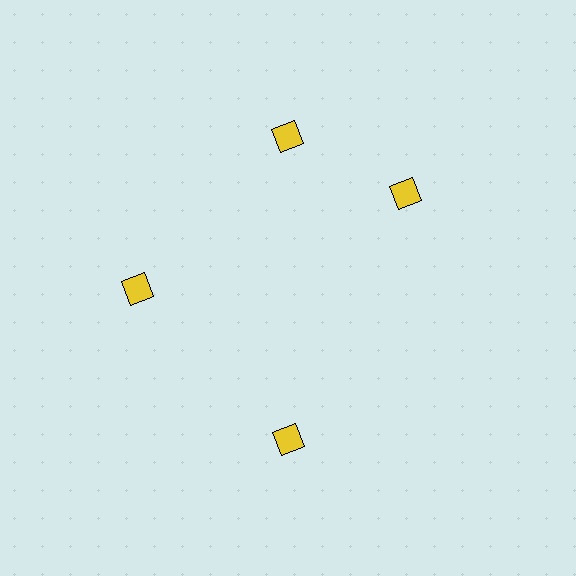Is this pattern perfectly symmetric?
No. The 4 yellow diamonds are arranged in a ring, but one element near the 3 o'clock position is rotated out of alignment along the ring, breaking the 4-fold rotational symmetry.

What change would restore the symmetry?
The symmetry would be restored by rotating it back into even spacing with its neighbors so that all 4 diamonds sit at equal angles and equal distance from the center.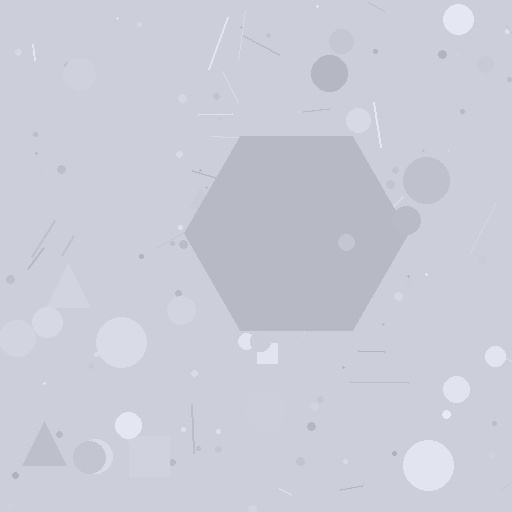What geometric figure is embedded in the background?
A hexagon is embedded in the background.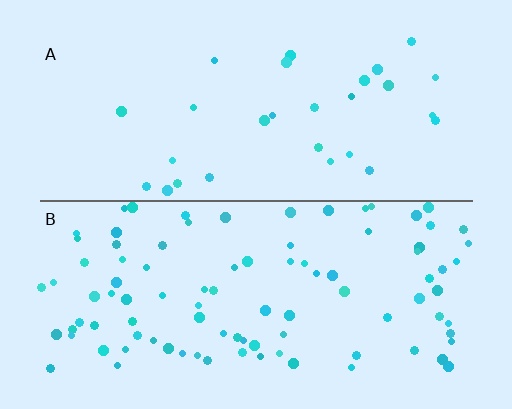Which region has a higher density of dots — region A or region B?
B (the bottom).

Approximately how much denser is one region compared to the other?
Approximately 3.3× — region B over region A.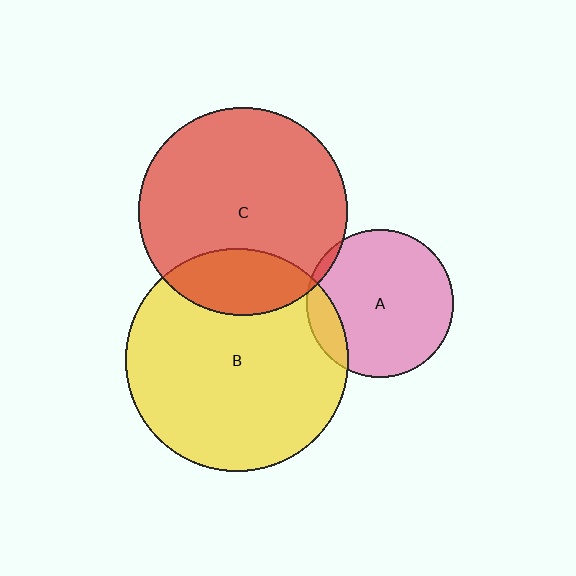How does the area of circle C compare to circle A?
Approximately 2.0 times.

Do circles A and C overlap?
Yes.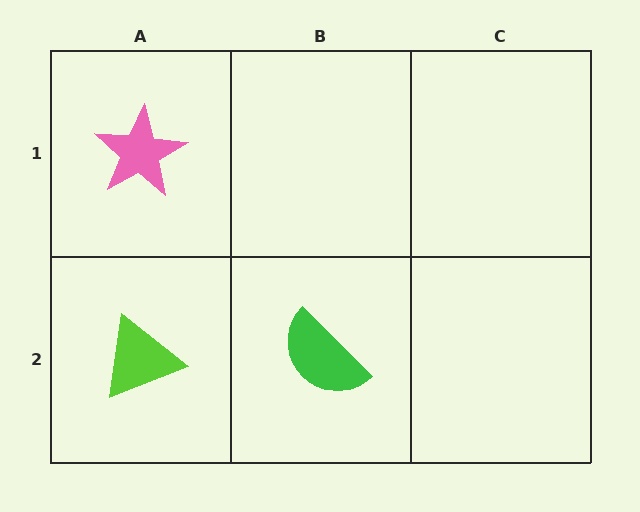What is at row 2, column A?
A lime triangle.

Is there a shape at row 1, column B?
No, that cell is empty.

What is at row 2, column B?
A green semicircle.